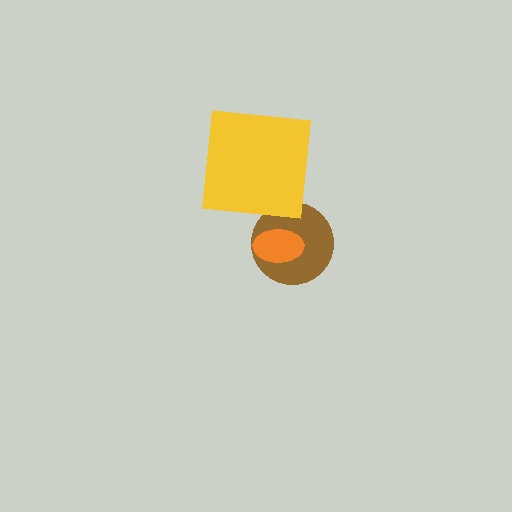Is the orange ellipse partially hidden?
No, no other shape covers it.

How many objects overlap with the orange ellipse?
1 object overlaps with the orange ellipse.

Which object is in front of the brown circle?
The orange ellipse is in front of the brown circle.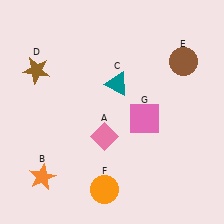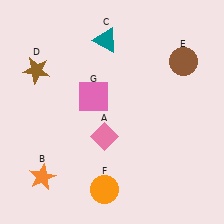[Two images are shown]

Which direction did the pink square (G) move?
The pink square (G) moved left.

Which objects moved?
The objects that moved are: the teal triangle (C), the pink square (G).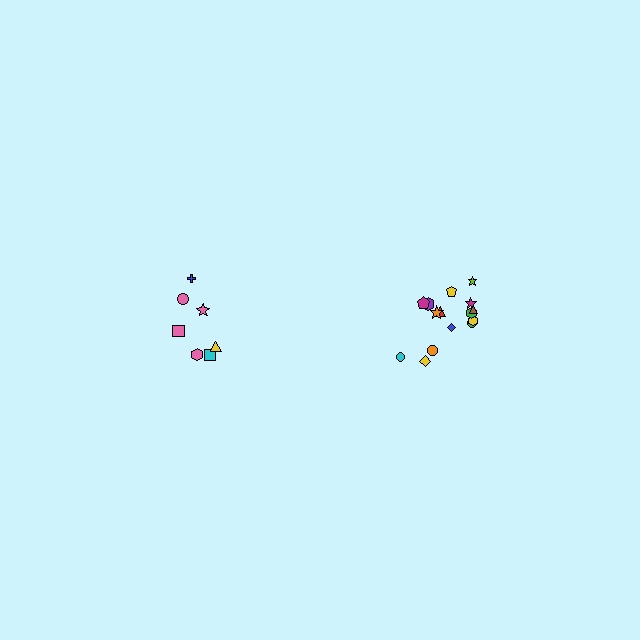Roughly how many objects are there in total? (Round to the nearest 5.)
Roughly 20 objects in total.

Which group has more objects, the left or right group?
The right group.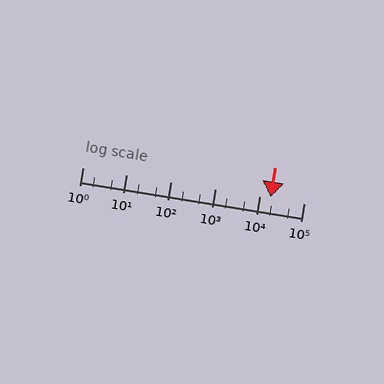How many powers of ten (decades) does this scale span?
The scale spans 5 decades, from 1 to 100000.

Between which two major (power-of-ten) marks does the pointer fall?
The pointer is between 10000 and 100000.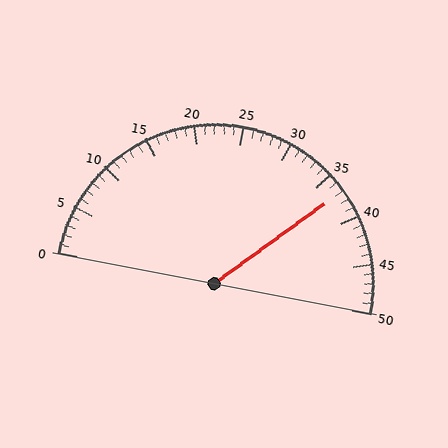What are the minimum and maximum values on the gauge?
The gauge ranges from 0 to 50.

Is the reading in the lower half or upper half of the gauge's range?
The reading is in the upper half of the range (0 to 50).